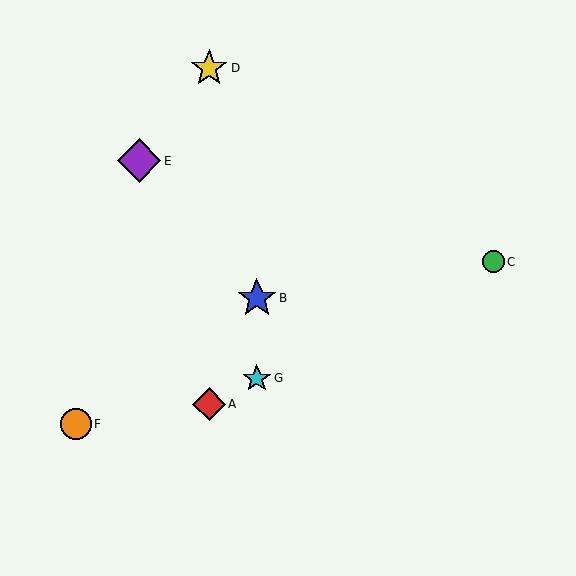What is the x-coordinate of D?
Object D is at x≈209.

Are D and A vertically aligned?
Yes, both are at x≈209.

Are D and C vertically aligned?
No, D is at x≈209 and C is at x≈493.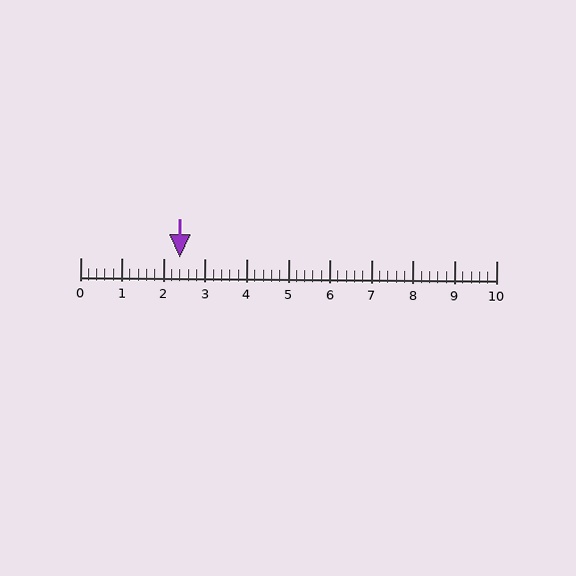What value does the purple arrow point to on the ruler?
The purple arrow points to approximately 2.4.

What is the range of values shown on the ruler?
The ruler shows values from 0 to 10.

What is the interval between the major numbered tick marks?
The major tick marks are spaced 1 units apart.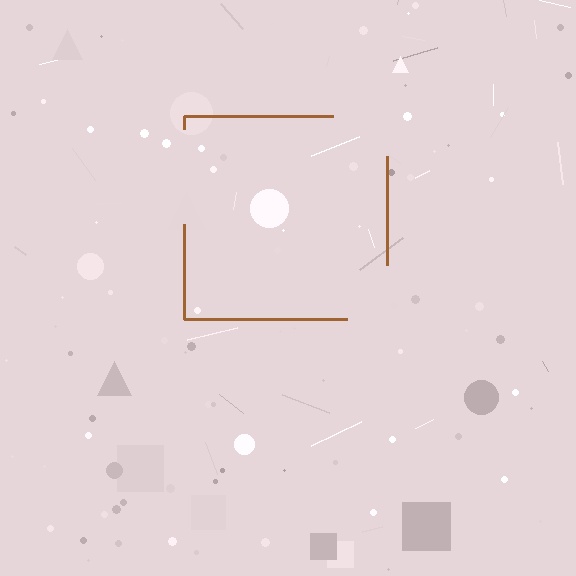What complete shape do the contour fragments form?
The contour fragments form a square.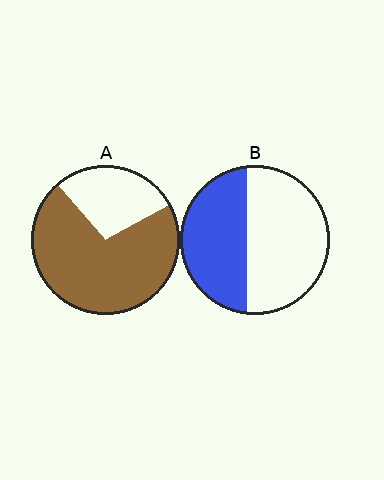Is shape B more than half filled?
No.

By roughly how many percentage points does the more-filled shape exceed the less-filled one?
By roughly 30 percentage points (A over B).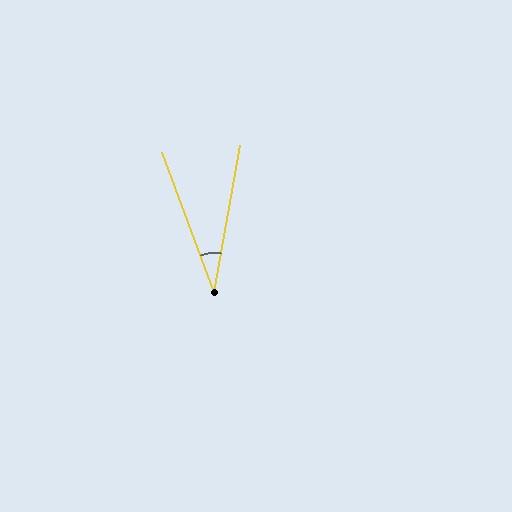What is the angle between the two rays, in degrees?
Approximately 30 degrees.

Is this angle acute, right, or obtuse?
It is acute.